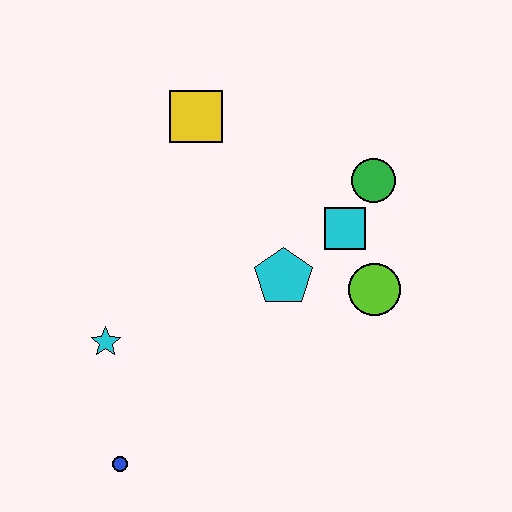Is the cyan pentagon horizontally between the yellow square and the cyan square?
Yes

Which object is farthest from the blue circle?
The green circle is farthest from the blue circle.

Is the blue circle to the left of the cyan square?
Yes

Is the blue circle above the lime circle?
No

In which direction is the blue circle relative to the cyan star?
The blue circle is below the cyan star.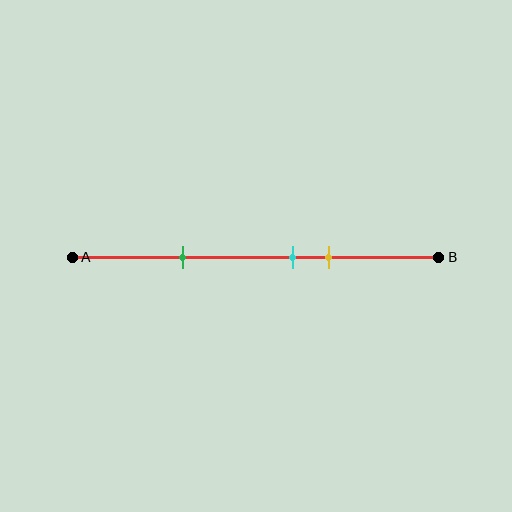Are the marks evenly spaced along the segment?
No, the marks are not evenly spaced.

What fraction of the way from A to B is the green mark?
The green mark is approximately 30% (0.3) of the way from A to B.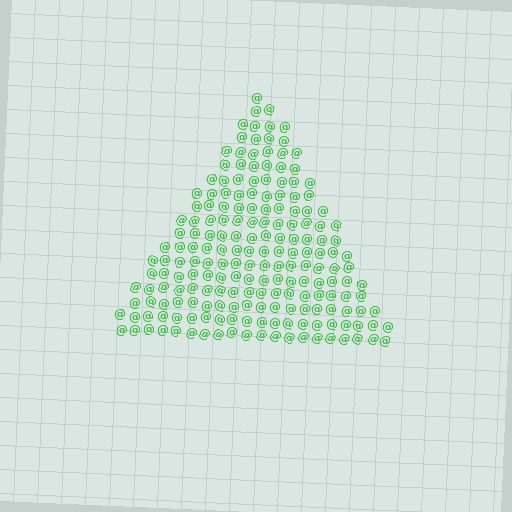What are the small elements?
The small elements are at signs.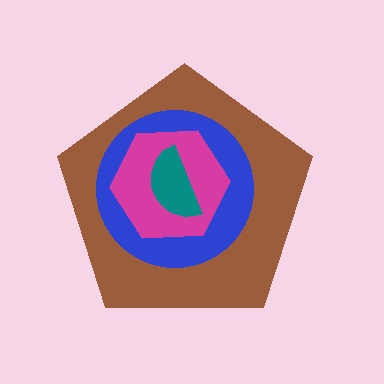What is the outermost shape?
The brown pentagon.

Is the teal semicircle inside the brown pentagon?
Yes.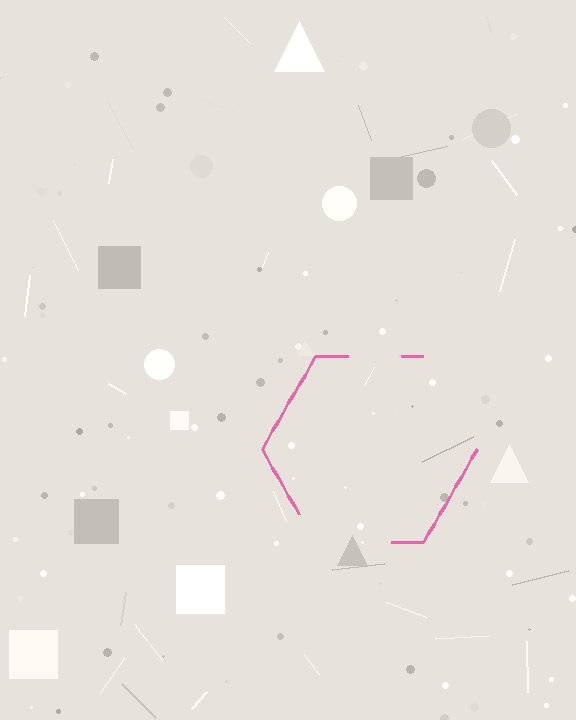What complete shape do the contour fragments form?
The contour fragments form a hexagon.